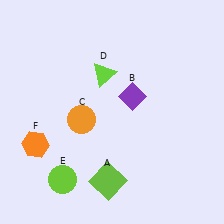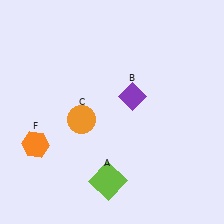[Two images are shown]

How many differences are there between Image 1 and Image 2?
There are 2 differences between the two images.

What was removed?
The lime circle (E), the lime triangle (D) were removed in Image 2.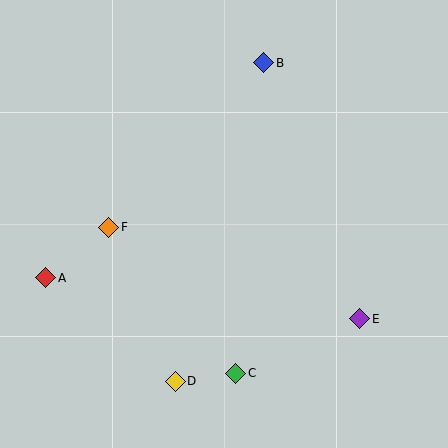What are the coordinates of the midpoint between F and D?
The midpoint between F and D is at (142, 304).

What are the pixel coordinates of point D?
Point D is at (175, 381).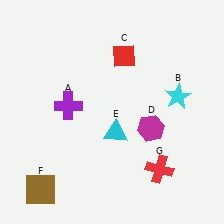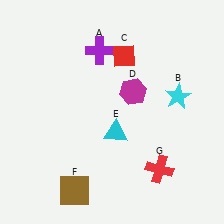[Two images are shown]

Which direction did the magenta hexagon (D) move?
The magenta hexagon (D) moved up.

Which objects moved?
The objects that moved are: the purple cross (A), the magenta hexagon (D), the brown square (F).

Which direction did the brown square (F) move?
The brown square (F) moved right.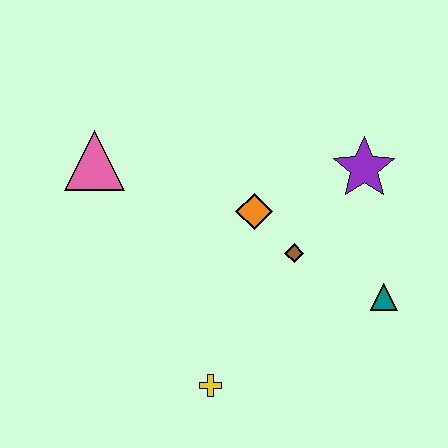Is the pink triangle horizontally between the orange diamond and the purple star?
No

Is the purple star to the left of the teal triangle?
Yes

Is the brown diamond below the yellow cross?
No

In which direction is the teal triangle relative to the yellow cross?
The teal triangle is to the right of the yellow cross.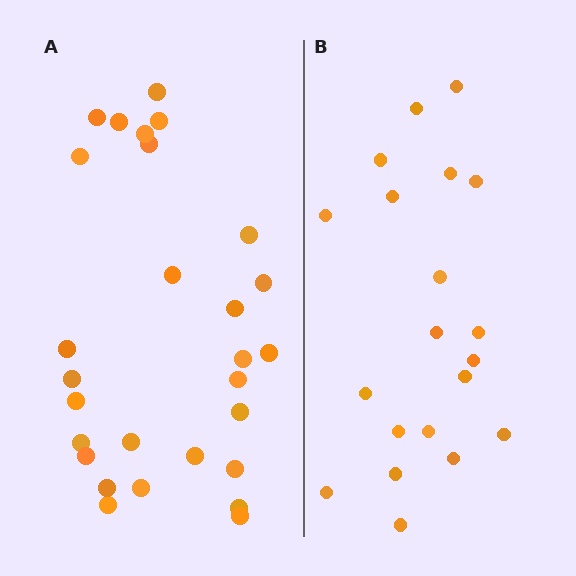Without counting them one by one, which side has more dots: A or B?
Region A (the left region) has more dots.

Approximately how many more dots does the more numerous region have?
Region A has roughly 8 or so more dots than region B.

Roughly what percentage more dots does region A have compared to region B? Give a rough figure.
About 40% more.